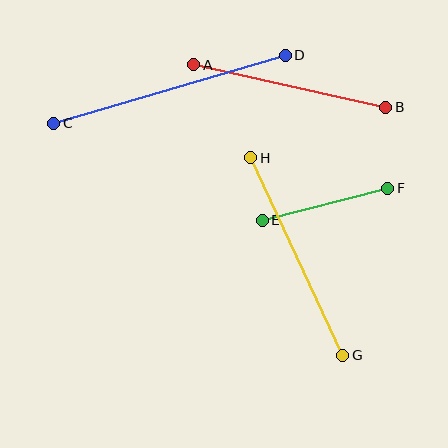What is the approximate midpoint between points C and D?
The midpoint is at approximately (169, 89) pixels.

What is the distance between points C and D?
The distance is approximately 241 pixels.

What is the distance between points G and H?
The distance is approximately 218 pixels.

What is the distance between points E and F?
The distance is approximately 129 pixels.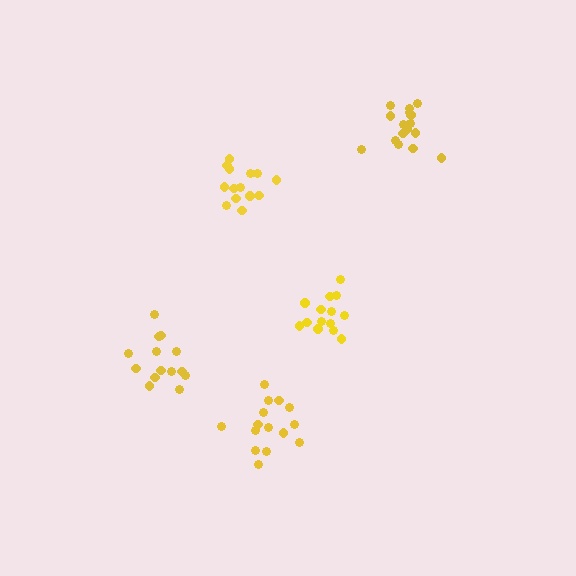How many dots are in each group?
Group 1: 14 dots, Group 2: 14 dots, Group 3: 15 dots, Group 4: 14 dots, Group 5: 16 dots (73 total).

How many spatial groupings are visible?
There are 5 spatial groupings.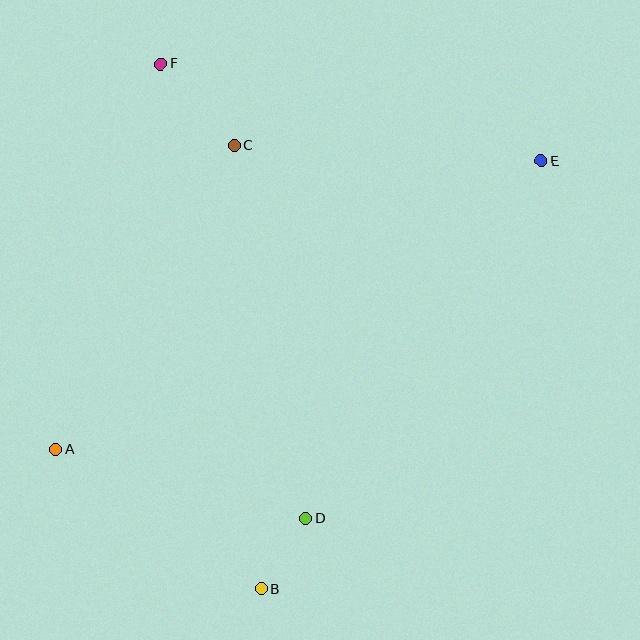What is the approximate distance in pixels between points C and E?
The distance between C and E is approximately 307 pixels.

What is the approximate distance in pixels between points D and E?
The distance between D and E is approximately 428 pixels.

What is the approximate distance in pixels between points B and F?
The distance between B and F is approximately 535 pixels.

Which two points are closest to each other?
Points B and D are closest to each other.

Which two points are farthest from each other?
Points A and E are farthest from each other.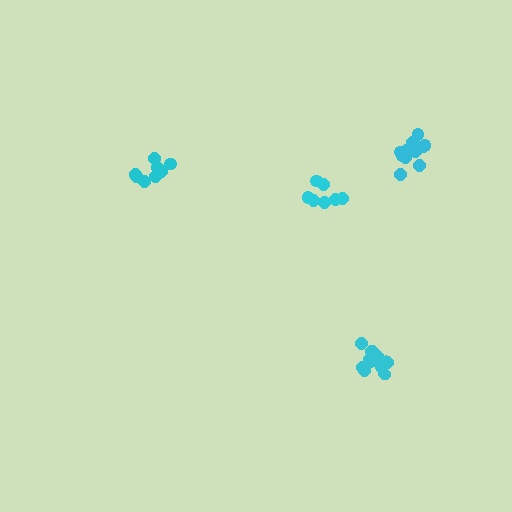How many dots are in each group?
Group 1: 13 dots, Group 2: 13 dots, Group 3: 7 dots, Group 4: 8 dots (41 total).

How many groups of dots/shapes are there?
There are 4 groups.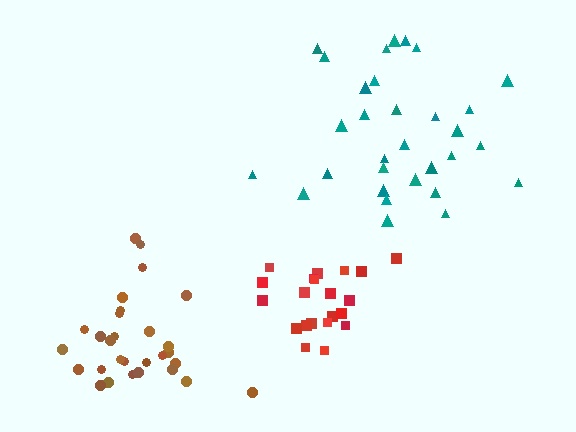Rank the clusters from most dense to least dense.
red, brown, teal.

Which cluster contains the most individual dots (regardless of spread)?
Teal (31).